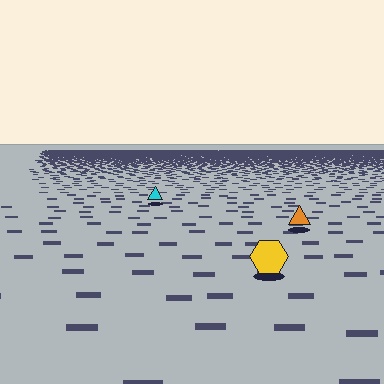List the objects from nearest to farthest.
From nearest to farthest: the yellow hexagon, the orange triangle, the cyan triangle.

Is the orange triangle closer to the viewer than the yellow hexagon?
No. The yellow hexagon is closer — you can tell from the texture gradient: the ground texture is coarser near it.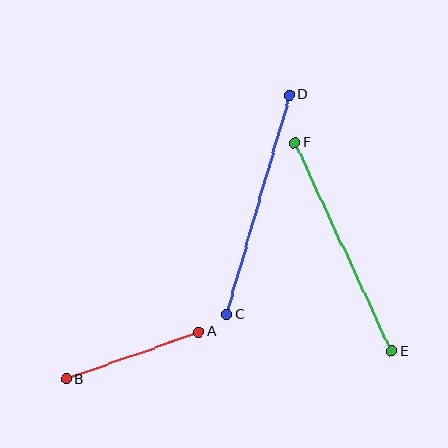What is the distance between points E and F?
The distance is approximately 230 pixels.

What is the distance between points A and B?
The distance is approximately 141 pixels.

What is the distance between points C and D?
The distance is approximately 228 pixels.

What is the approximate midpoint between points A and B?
The midpoint is at approximately (133, 355) pixels.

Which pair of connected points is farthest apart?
Points E and F are farthest apart.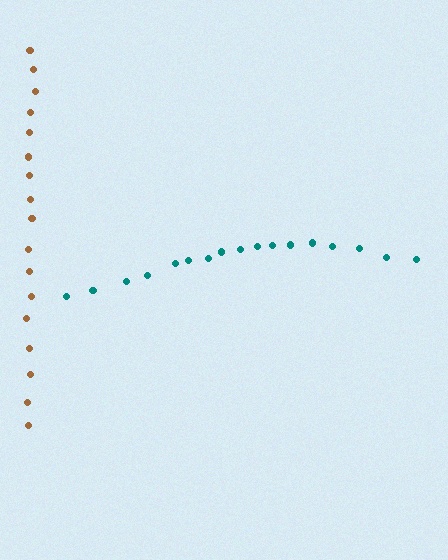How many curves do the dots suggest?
There are 2 distinct paths.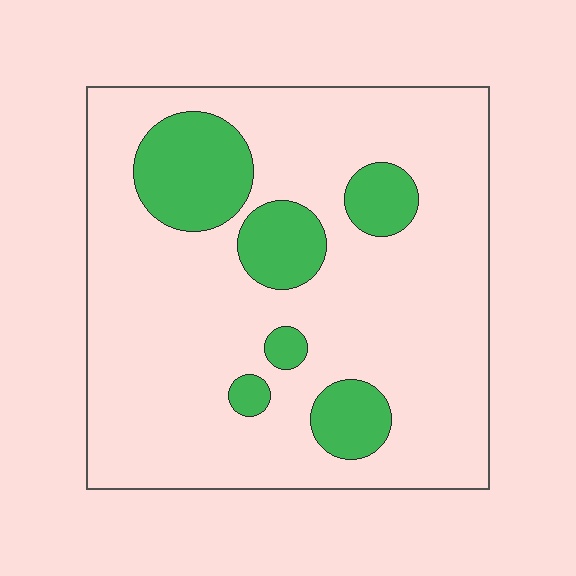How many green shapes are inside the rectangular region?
6.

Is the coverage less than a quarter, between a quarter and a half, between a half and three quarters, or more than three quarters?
Less than a quarter.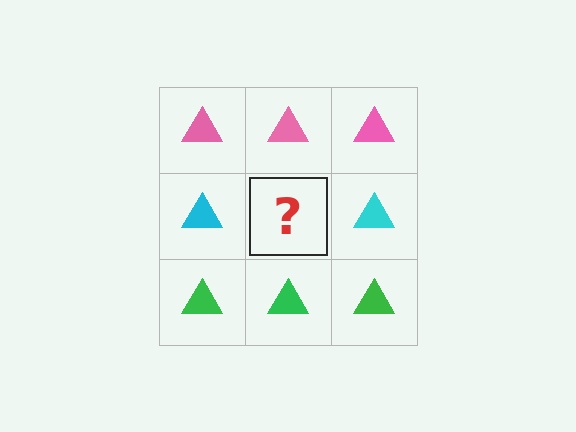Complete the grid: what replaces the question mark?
The question mark should be replaced with a cyan triangle.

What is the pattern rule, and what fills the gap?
The rule is that each row has a consistent color. The gap should be filled with a cyan triangle.